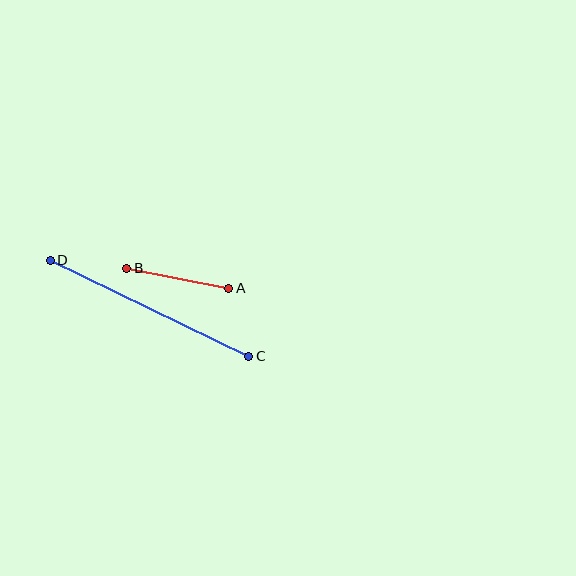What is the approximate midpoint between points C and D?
The midpoint is at approximately (150, 308) pixels.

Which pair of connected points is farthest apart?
Points C and D are farthest apart.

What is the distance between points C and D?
The distance is approximately 221 pixels.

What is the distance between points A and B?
The distance is approximately 104 pixels.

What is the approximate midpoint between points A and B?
The midpoint is at approximately (178, 278) pixels.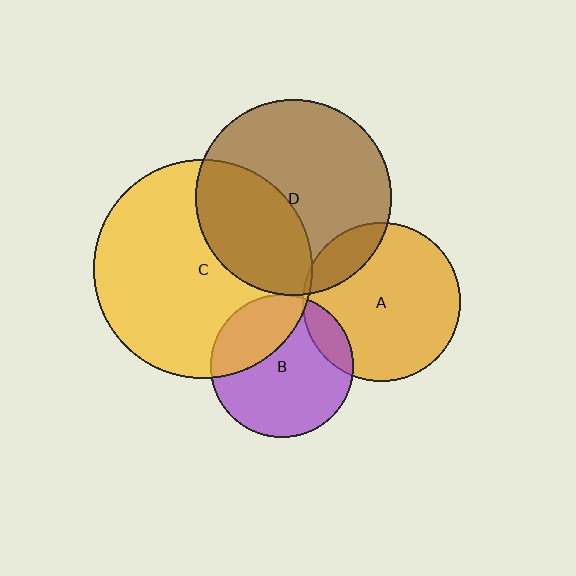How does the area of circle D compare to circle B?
Approximately 1.9 times.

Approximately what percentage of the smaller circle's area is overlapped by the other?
Approximately 30%.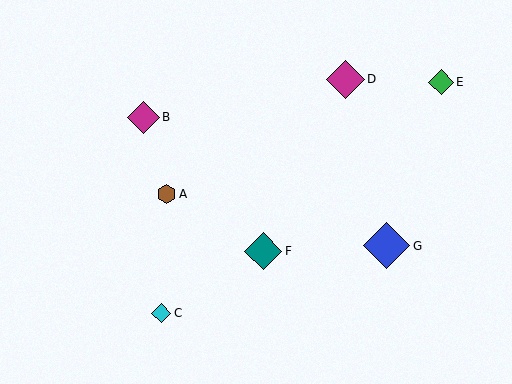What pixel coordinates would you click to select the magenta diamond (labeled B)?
Click at (143, 117) to select the magenta diamond B.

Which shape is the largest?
The blue diamond (labeled G) is the largest.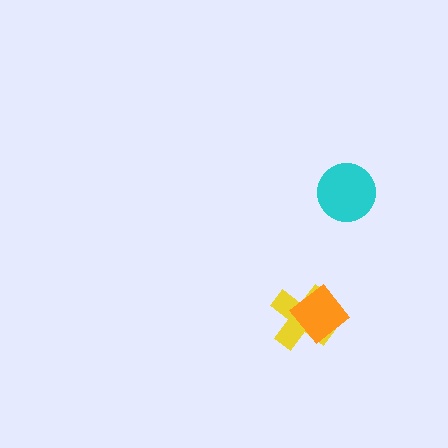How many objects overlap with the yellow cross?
1 object overlaps with the yellow cross.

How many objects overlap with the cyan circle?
0 objects overlap with the cyan circle.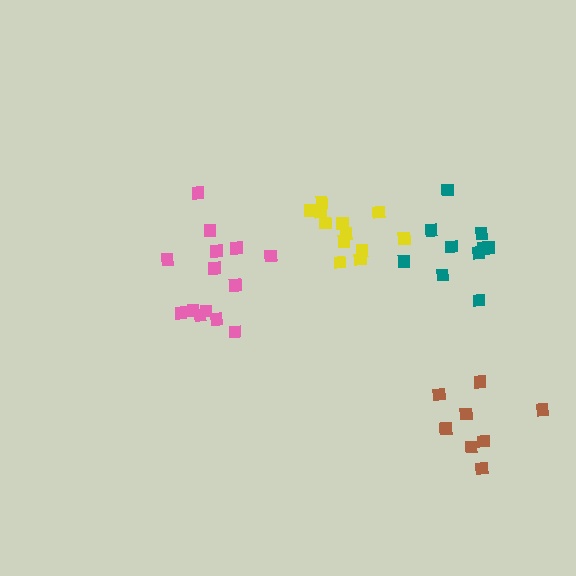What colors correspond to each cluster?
The clusters are colored: brown, teal, pink, yellow.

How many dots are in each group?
Group 1: 8 dots, Group 2: 10 dots, Group 3: 14 dots, Group 4: 12 dots (44 total).